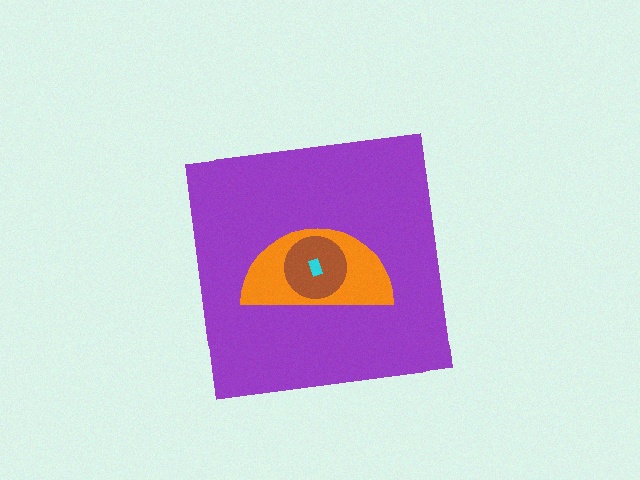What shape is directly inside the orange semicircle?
The brown circle.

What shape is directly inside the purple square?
The orange semicircle.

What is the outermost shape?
The purple square.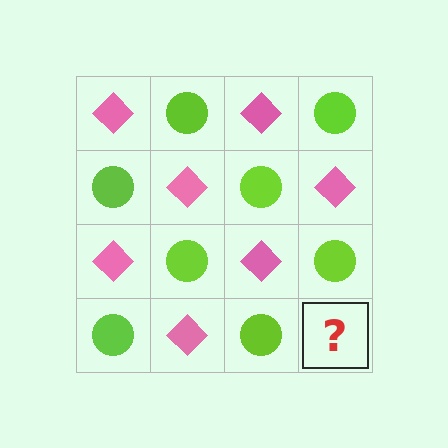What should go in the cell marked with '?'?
The missing cell should contain a pink diamond.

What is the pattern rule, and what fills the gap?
The rule is that it alternates pink diamond and lime circle in a checkerboard pattern. The gap should be filled with a pink diamond.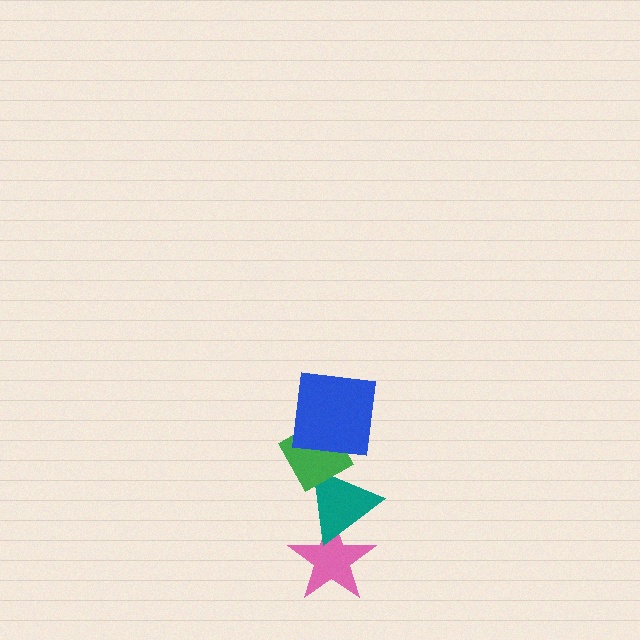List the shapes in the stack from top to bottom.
From top to bottom: the blue square, the green diamond, the teal triangle, the pink star.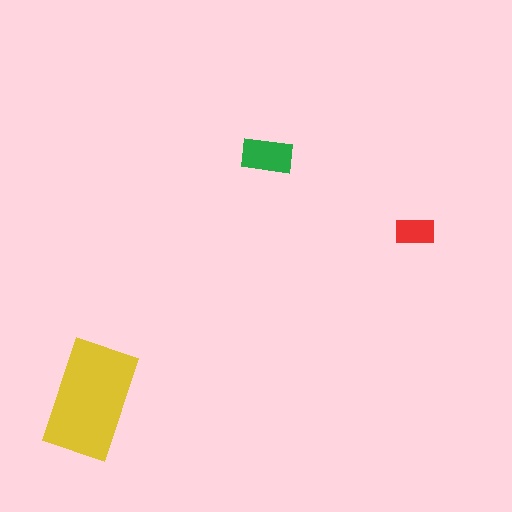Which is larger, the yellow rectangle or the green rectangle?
The yellow one.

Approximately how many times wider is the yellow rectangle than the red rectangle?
About 3 times wider.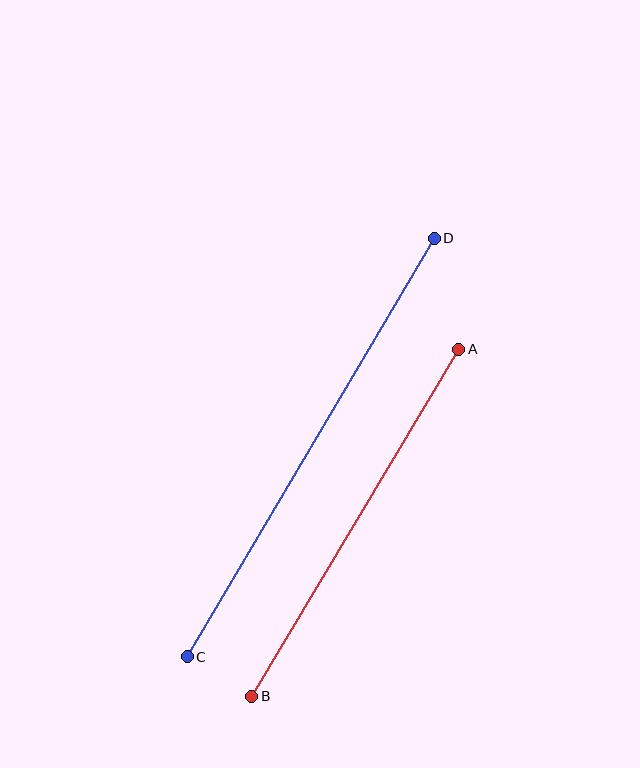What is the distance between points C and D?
The distance is approximately 486 pixels.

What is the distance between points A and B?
The distance is approximately 404 pixels.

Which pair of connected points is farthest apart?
Points C and D are farthest apart.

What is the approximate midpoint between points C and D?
The midpoint is at approximately (311, 447) pixels.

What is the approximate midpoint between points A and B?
The midpoint is at approximately (355, 523) pixels.